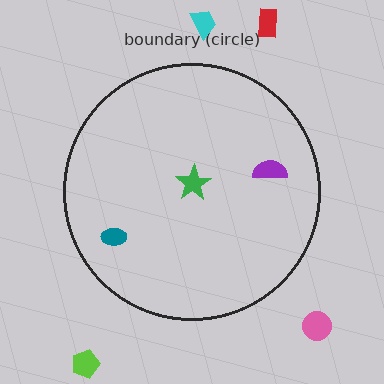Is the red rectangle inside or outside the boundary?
Outside.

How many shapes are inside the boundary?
3 inside, 4 outside.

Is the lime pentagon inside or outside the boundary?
Outside.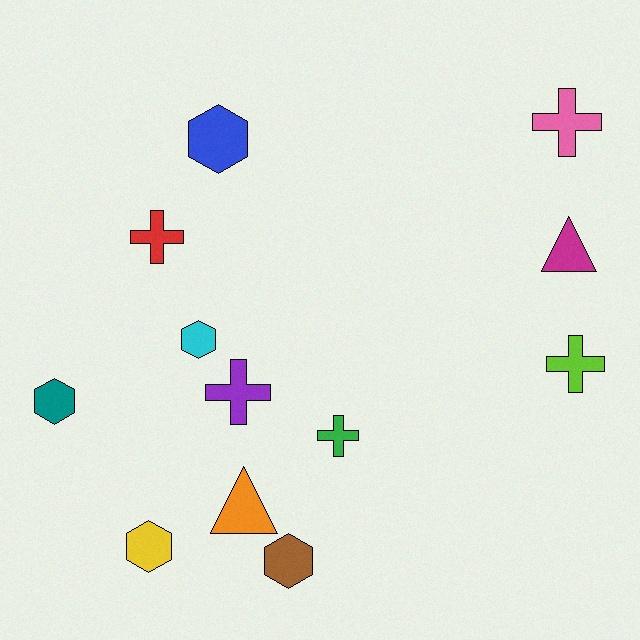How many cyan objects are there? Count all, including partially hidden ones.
There is 1 cyan object.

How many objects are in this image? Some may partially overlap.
There are 12 objects.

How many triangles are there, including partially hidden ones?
There are 2 triangles.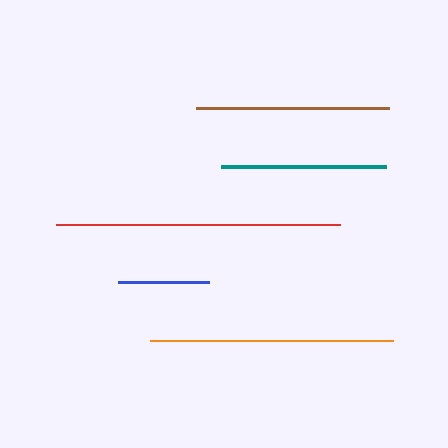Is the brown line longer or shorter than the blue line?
The brown line is longer than the blue line.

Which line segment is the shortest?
The blue line is the shortest at approximately 91 pixels.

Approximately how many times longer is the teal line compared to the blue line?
The teal line is approximately 1.8 times the length of the blue line.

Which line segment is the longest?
The red line is the longest at approximately 284 pixels.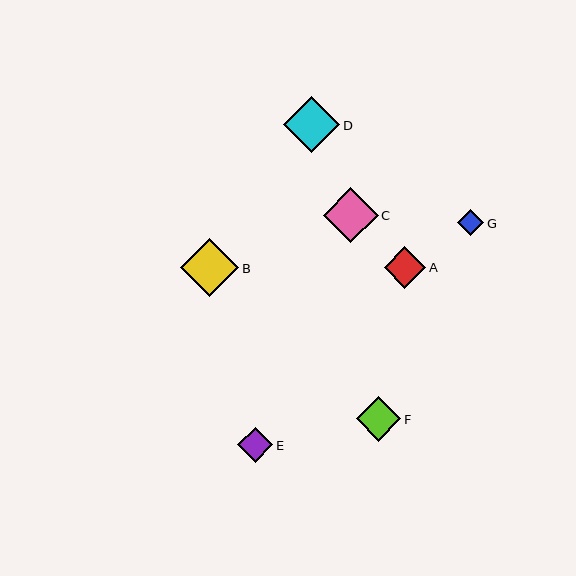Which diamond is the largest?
Diamond B is the largest with a size of approximately 58 pixels.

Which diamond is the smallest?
Diamond G is the smallest with a size of approximately 26 pixels.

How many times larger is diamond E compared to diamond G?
Diamond E is approximately 1.4 times the size of diamond G.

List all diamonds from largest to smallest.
From largest to smallest: B, D, C, F, A, E, G.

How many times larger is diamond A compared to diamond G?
Diamond A is approximately 1.6 times the size of diamond G.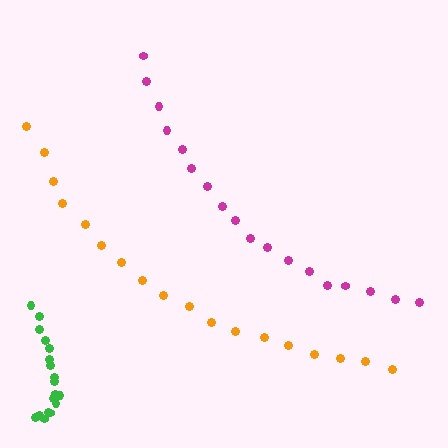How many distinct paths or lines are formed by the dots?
There are 3 distinct paths.